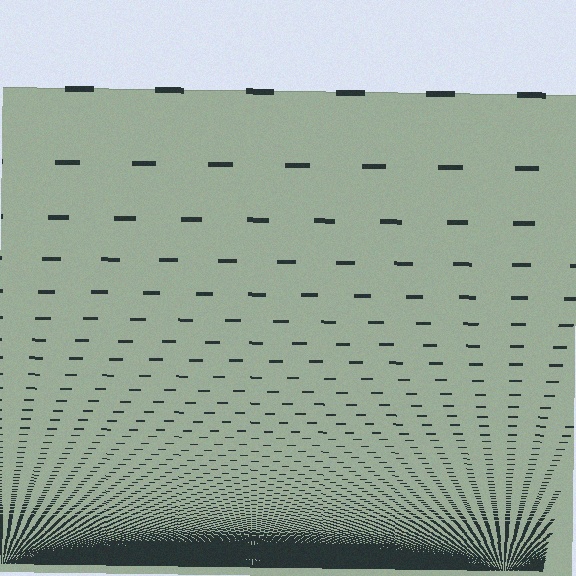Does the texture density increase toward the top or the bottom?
Density increases toward the bottom.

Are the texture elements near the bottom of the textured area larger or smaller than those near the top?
Smaller. The gradient is inverted — elements near the bottom are smaller and denser.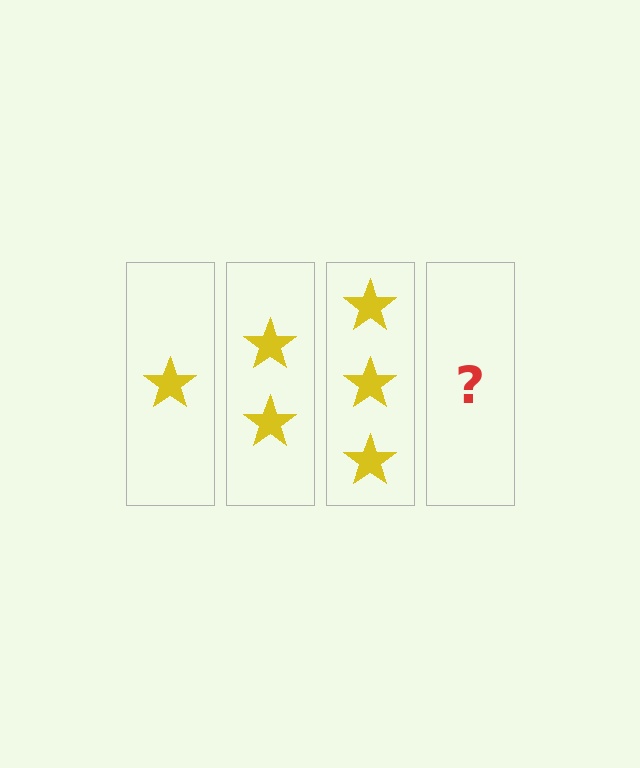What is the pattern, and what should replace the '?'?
The pattern is that each step adds one more star. The '?' should be 4 stars.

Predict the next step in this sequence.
The next step is 4 stars.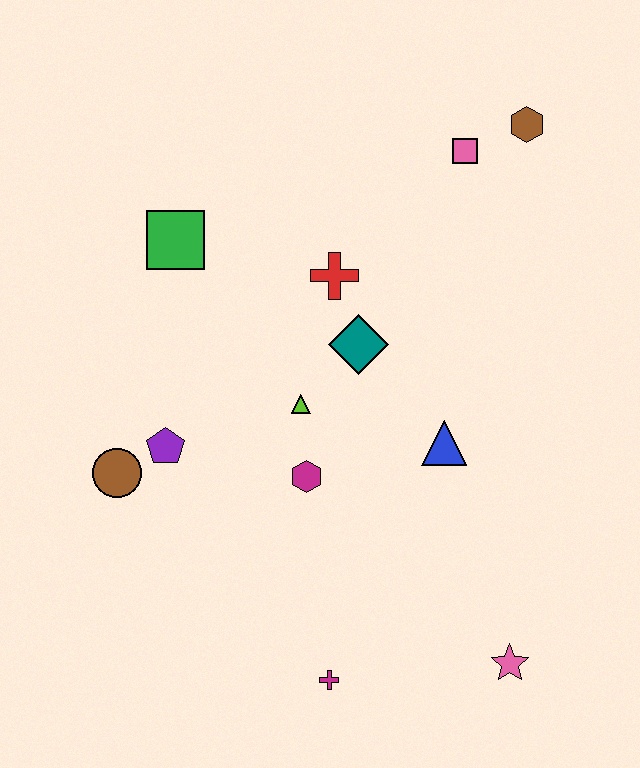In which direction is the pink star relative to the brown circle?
The pink star is to the right of the brown circle.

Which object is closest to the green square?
The red cross is closest to the green square.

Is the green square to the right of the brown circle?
Yes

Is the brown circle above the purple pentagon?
No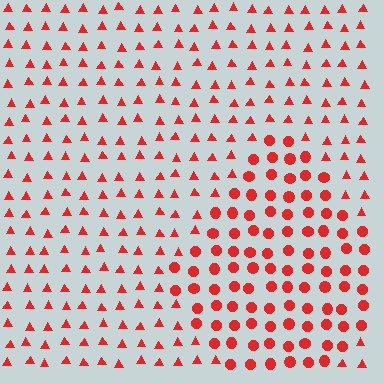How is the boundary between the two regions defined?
The boundary is defined by a change in element shape: circles inside vs. triangles outside. All elements share the same color and spacing.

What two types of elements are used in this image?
The image uses circles inside the diamond region and triangles outside it.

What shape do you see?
I see a diamond.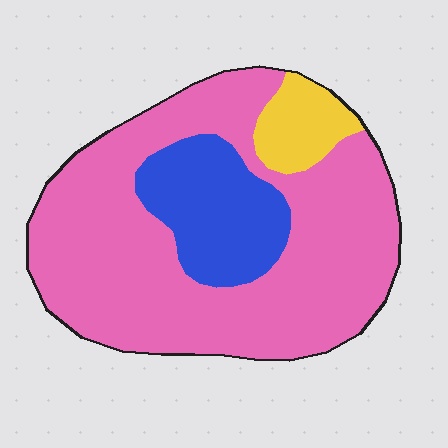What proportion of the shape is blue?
Blue covers roughly 20% of the shape.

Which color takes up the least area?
Yellow, at roughly 10%.